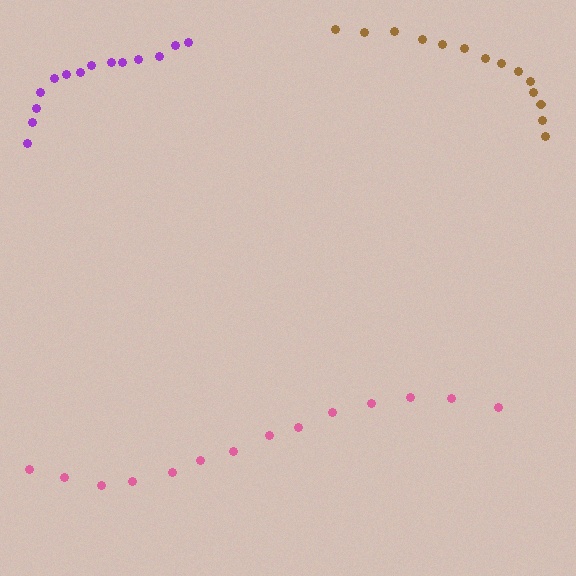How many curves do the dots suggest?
There are 3 distinct paths.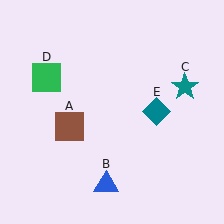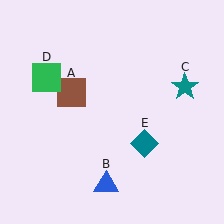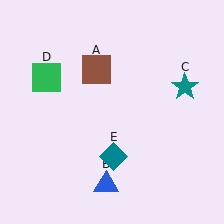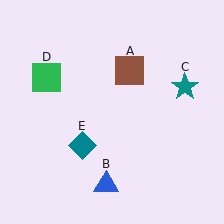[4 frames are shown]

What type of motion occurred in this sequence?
The brown square (object A), teal diamond (object E) rotated clockwise around the center of the scene.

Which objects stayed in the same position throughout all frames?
Blue triangle (object B) and teal star (object C) and green square (object D) remained stationary.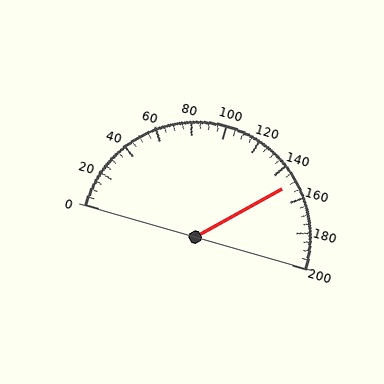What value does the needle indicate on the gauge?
The needle indicates approximately 150.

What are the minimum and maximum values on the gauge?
The gauge ranges from 0 to 200.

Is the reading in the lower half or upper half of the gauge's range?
The reading is in the upper half of the range (0 to 200).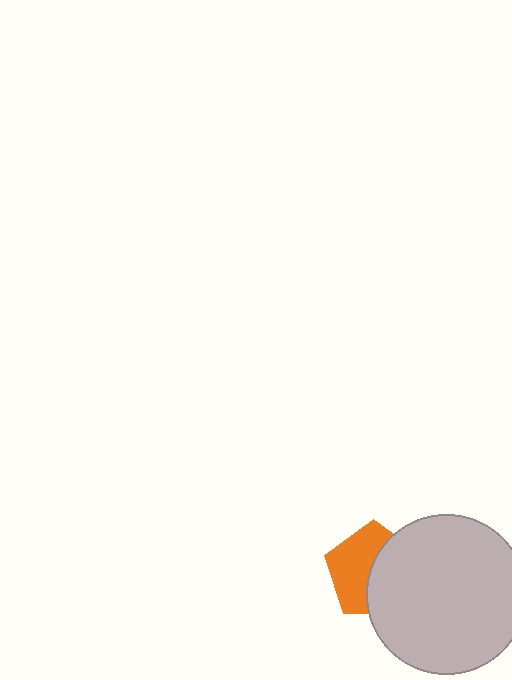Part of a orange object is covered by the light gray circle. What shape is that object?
It is a pentagon.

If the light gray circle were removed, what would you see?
You would see the complete orange pentagon.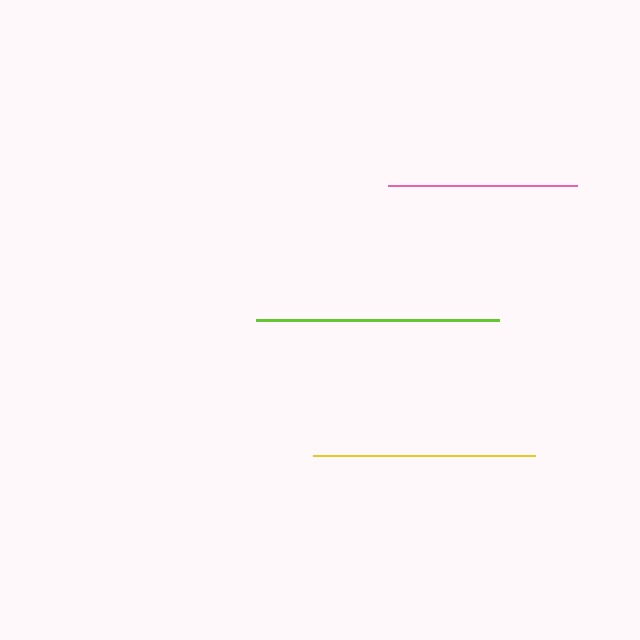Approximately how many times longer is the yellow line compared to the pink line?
The yellow line is approximately 1.2 times the length of the pink line.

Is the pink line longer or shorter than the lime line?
The lime line is longer than the pink line.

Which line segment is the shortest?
The pink line is the shortest at approximately 189 pixels.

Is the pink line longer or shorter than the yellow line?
The yellow line is longer than the pink line.